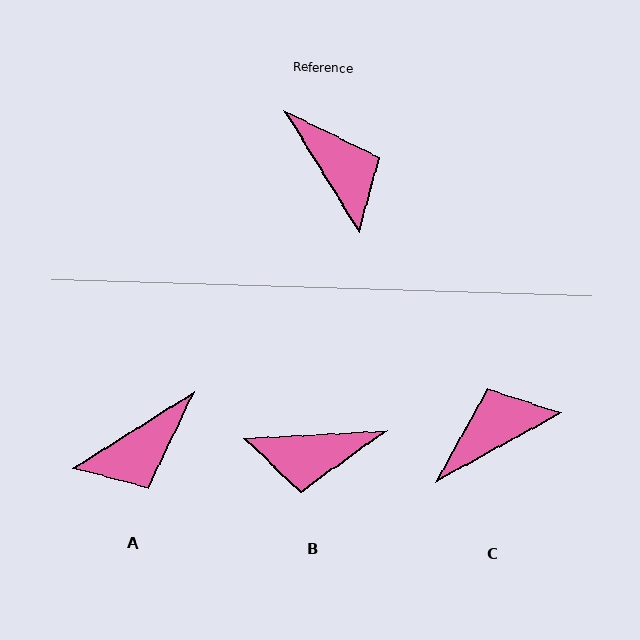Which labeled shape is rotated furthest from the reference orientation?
B, about 118 degrees away.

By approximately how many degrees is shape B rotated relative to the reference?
Approximately 118 degrees clockwise.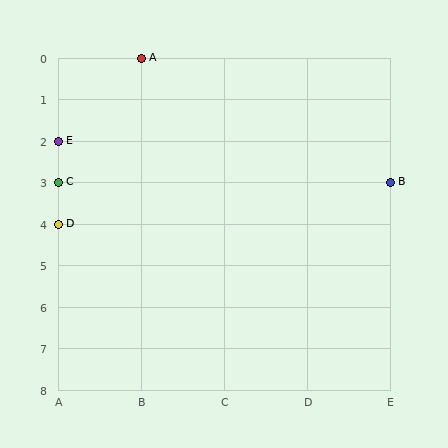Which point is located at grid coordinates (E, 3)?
Point B is at (E, 3).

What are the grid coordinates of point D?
Point D is at grid coordinates (A, 4).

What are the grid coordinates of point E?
Point E is at grid coordinates (A, 2).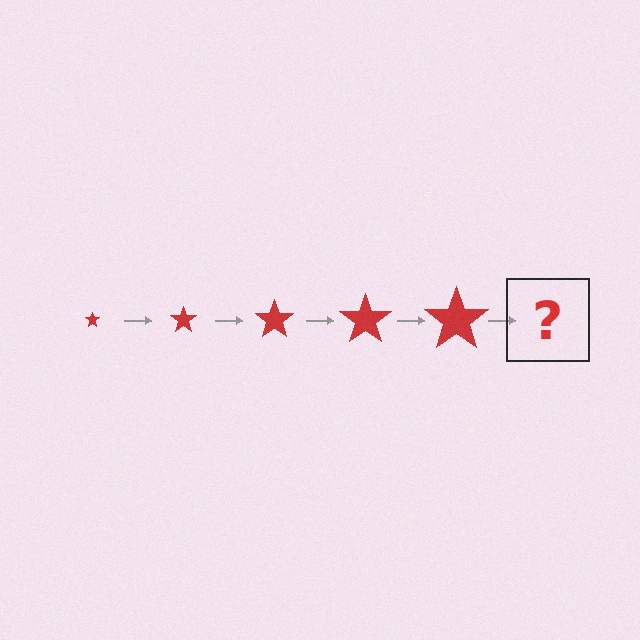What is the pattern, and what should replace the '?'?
The pattern is that the star gets progressively larger each step. The '?' should be a red star, larger than the previous one.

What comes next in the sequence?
The next element should be a red star, larger than the previous one.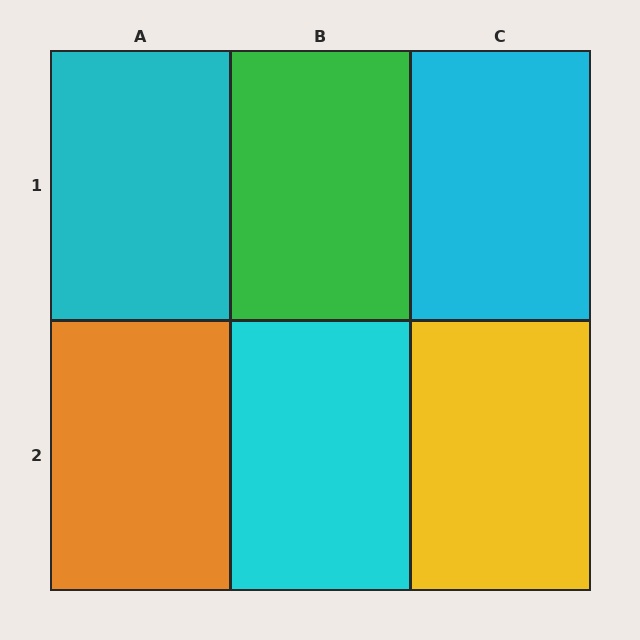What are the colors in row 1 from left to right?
Cyan, green, cyan.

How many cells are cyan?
3 cells are cyan.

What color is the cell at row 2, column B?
Cyan.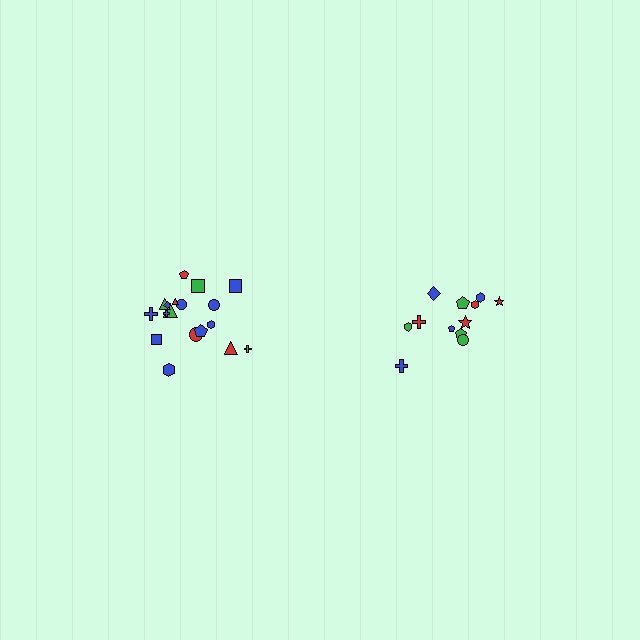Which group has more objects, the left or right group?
The left group.